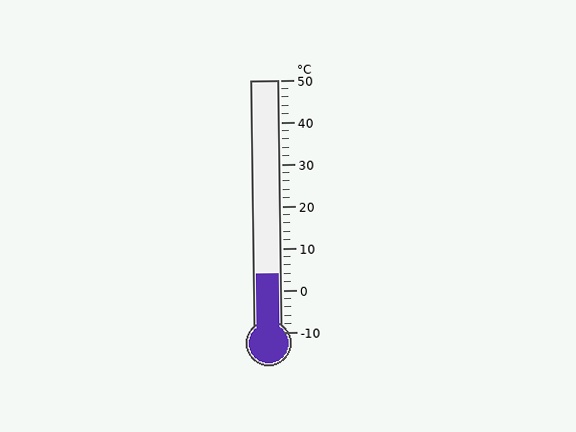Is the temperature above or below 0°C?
The temperature is above 0°C.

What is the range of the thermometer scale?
The thermometer scale ranges from -10°C to 50°C.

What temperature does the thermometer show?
The thermometer shows approximately 4°C.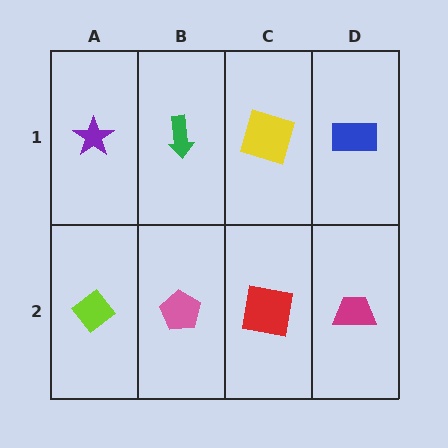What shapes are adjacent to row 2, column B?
A green arrow (row 1, column B), a lime diamond (row 2, column A), a red square (row 2, column C).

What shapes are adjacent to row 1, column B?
A pink pentagon (row 2, column B), a purple star (row 1, column A), a yellow square (row 1, column C).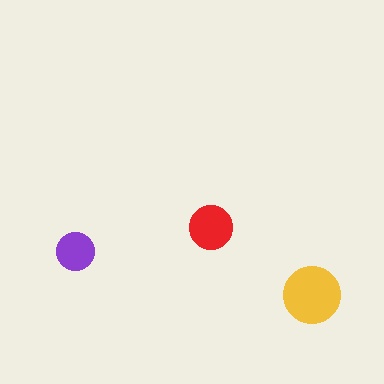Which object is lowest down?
The yellow circle is bottommost.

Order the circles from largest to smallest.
the yellow one, the red one, the purple one.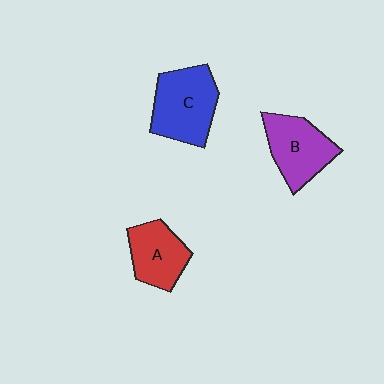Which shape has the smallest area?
Shape A (red).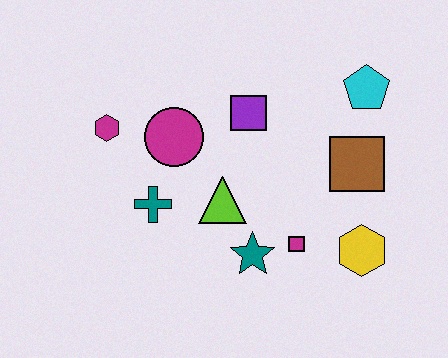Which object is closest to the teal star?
The magenta square is closest to the teal star.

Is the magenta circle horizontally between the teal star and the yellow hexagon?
No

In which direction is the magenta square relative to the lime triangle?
The magenta square is to the right of the lime triangle.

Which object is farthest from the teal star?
The cyan pentagon is farthest from the teal star.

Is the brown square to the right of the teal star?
Yes